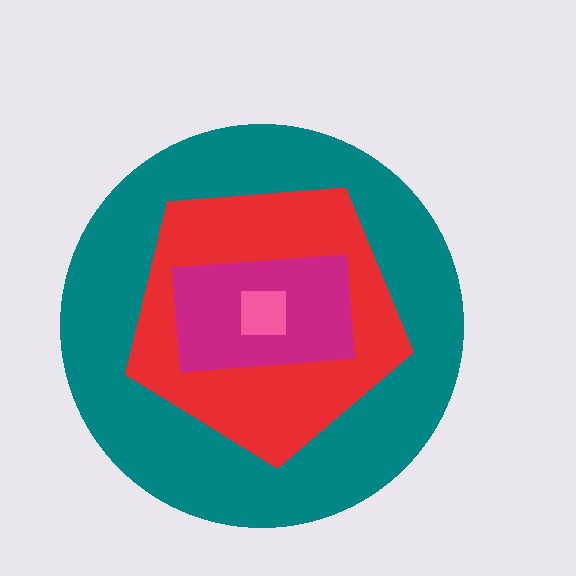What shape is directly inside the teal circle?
The red pentagon.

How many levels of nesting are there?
4.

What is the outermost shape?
The teal circle.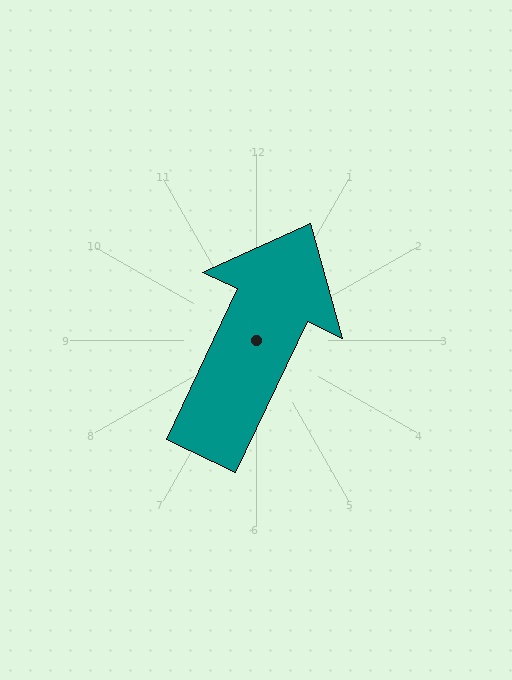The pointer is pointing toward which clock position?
Roughly 1 o'clock.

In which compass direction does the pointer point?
Northeast.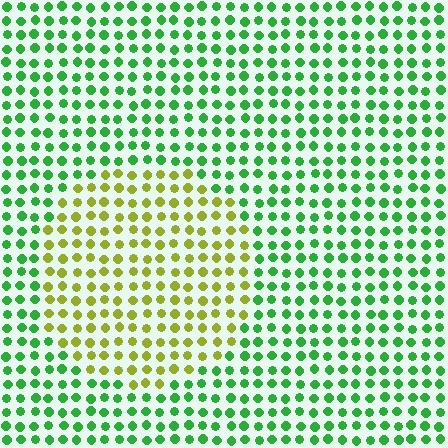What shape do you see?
I see a circle.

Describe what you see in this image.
The image is filled with small green elements in a uniform arrangement. A circle-shaped region is visible where the elements are tinted to a slightly different hue, forming a subtle color boundary.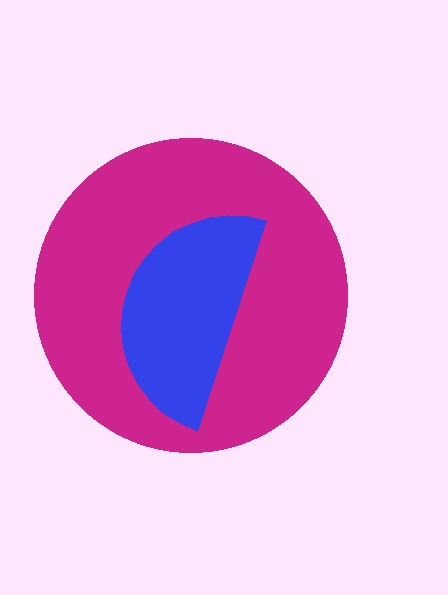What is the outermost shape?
The magenta circle.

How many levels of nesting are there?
2.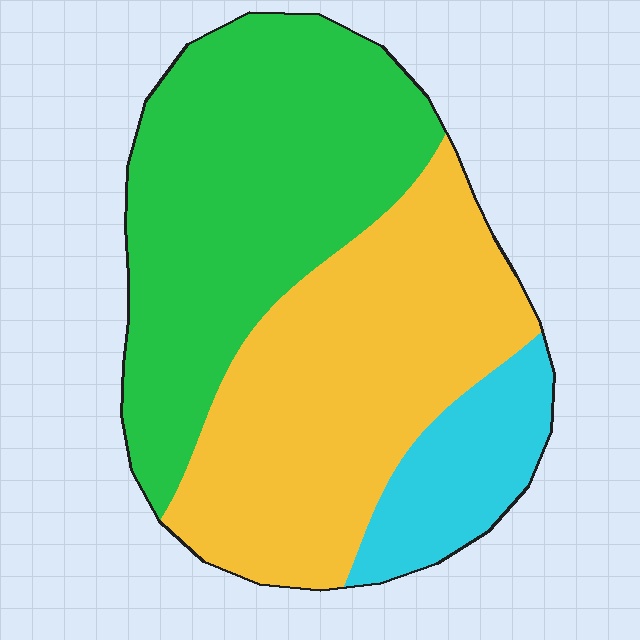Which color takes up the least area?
Cyan, at roughly 15%.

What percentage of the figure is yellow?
Yellow covers about 40% of the figure.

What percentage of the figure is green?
Green covers about 45% of the figure.